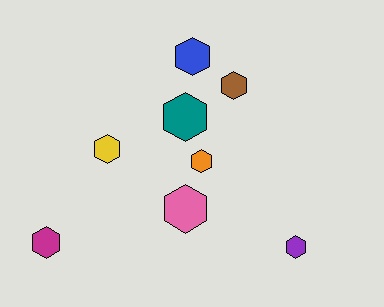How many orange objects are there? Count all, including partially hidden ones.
There is 1 orange object.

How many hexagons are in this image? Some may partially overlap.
There are 8 hexagons.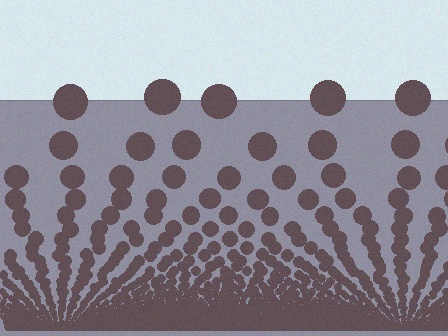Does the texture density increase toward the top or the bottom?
Density increases toward the bottom.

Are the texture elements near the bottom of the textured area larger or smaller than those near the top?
Smaller. The gradient is inverted — elements near the bottom are smaller and denser.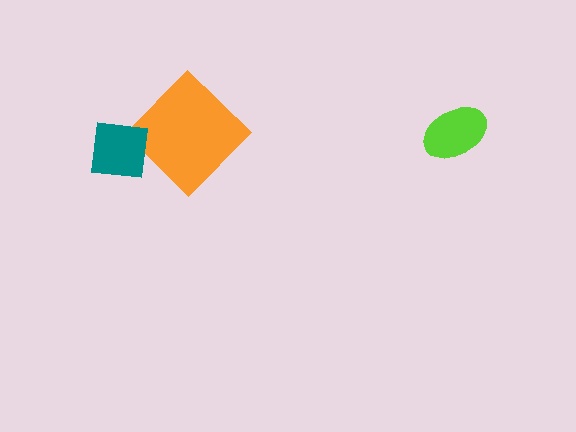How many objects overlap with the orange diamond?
1 object overlaps with the orange diamond.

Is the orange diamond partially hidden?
Yes, it is partially covered by another shape.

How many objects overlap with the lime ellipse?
0 objects overlap with the lime ellipse.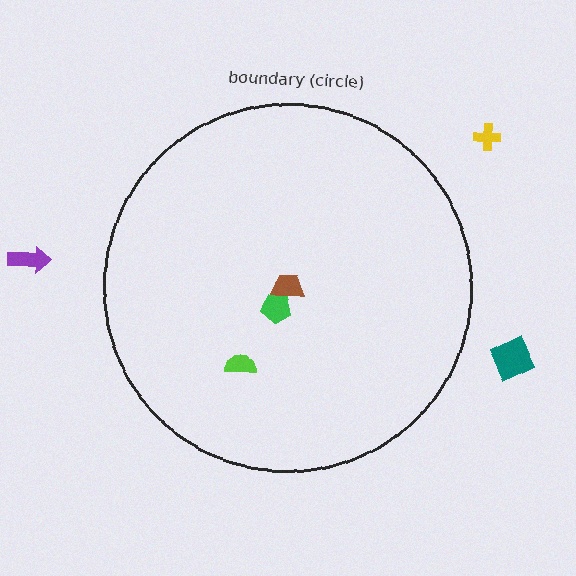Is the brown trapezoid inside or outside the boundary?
Inside.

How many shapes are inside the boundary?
3 inside, 3 outside.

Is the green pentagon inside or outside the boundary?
Inside.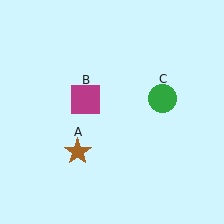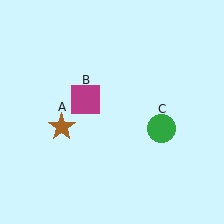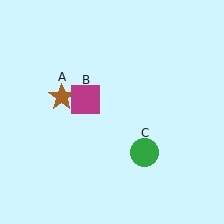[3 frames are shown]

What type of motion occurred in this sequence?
The brown star (object A), green circle (object C) rotated clockwise around the center of the scene.